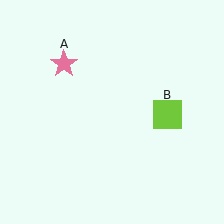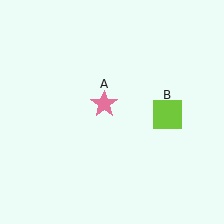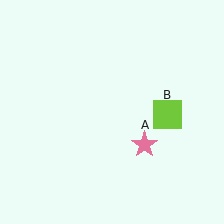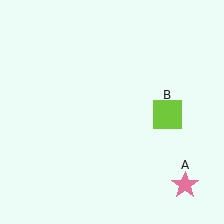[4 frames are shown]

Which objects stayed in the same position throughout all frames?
Lime square (object B) remained stationary.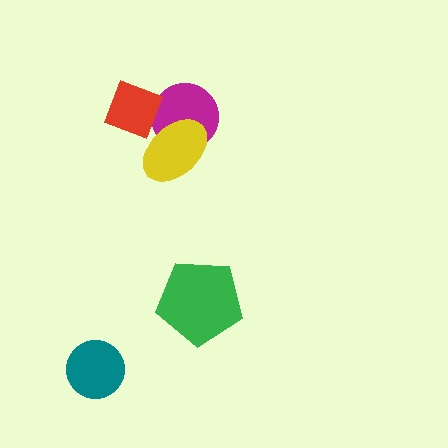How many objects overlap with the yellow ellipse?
2 objects overlap with the yellow ellipse.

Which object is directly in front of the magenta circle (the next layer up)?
The red diamond is directly in front of the magenta circle.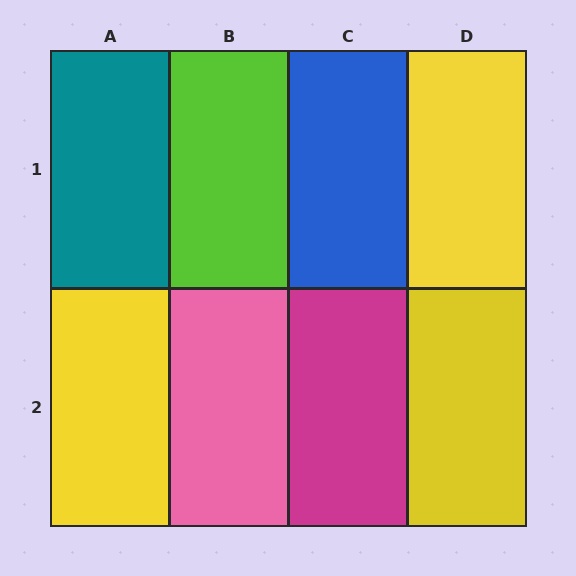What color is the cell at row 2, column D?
Yellow.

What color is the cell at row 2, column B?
Pink.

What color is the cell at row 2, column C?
Magenta.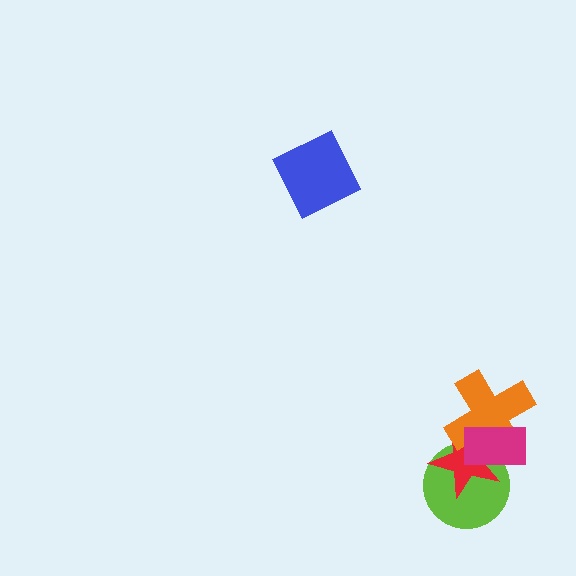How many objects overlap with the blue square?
0 objects overlap with the blue square.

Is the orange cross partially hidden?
Yes, it is partially covered by another shape.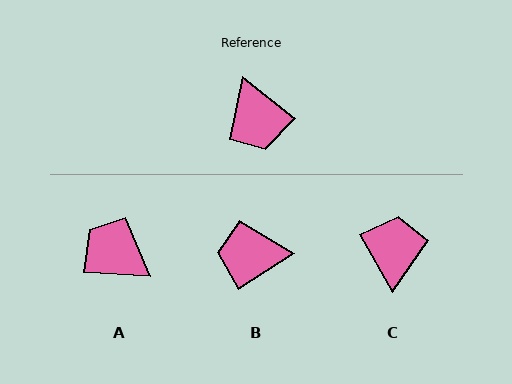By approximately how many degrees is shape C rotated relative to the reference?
Approximately 158 degrees counter-clockwise.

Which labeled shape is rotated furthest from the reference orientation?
C, about 158 degrees away.